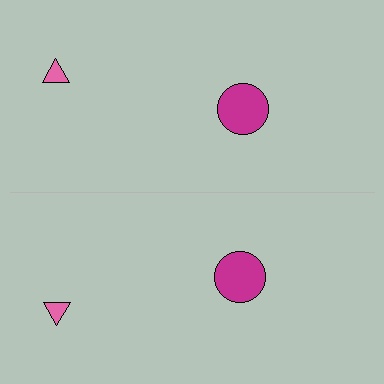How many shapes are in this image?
There are 4 shapes in this image.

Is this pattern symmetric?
Yes, this pattern has bilateral (reflection) symmetry.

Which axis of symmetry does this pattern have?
The pattern has a horizontal axis of symmetry running through the center of the image.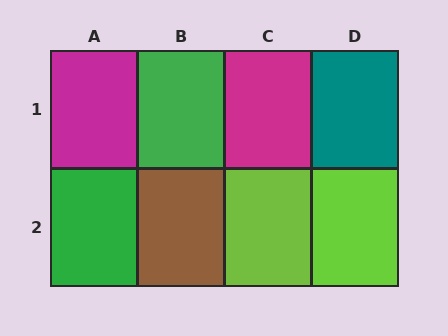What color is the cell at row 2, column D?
Lime.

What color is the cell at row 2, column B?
Brown.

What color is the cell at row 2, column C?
Lime.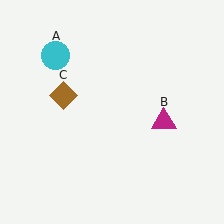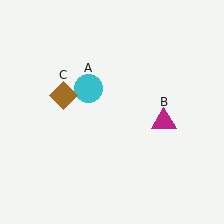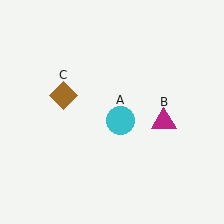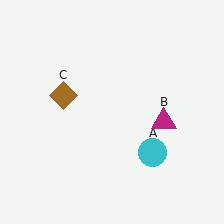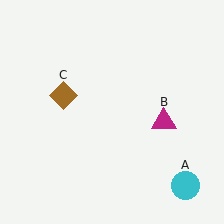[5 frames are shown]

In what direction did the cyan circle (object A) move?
The cyan circle (object A) moved down and to the right.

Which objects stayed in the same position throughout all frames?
Magenta triangle (object B) and brown diamond (object C) remained stationary.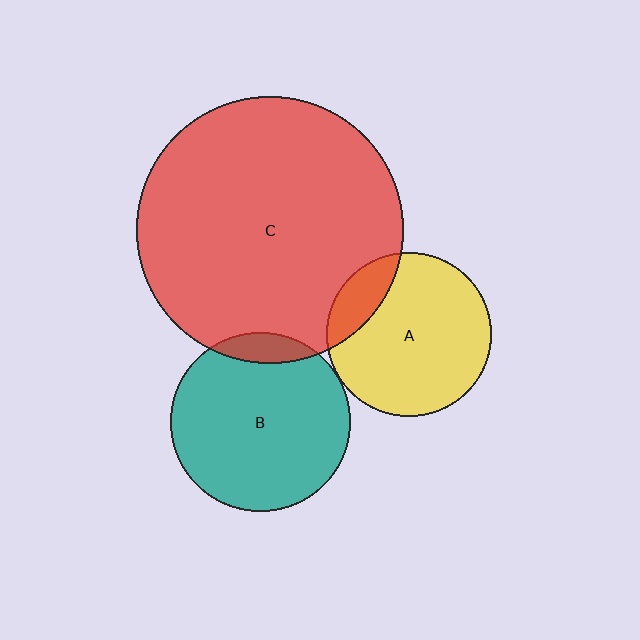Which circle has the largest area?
Circle C (red).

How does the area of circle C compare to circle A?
Approximately 2.6 times.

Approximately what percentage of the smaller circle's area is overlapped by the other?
Approximately 15%.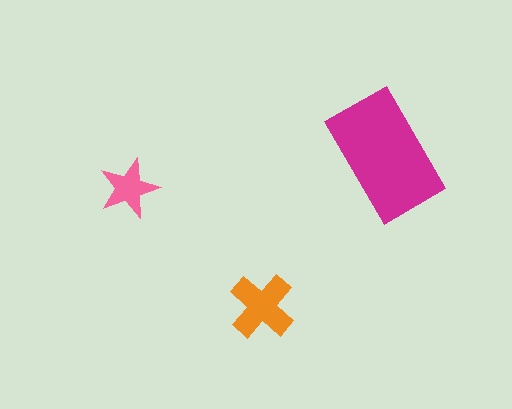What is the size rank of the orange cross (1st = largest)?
2nd.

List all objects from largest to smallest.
The magenta rectangle, the orange cross, the pink star.